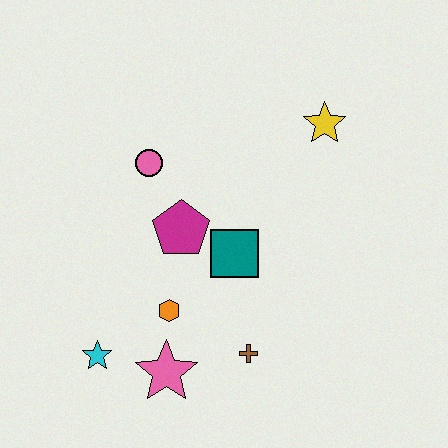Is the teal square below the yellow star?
Yes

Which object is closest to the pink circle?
The magenta pentagon is closest to the pink circle.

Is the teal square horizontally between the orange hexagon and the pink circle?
No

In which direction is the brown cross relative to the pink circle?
The brown cross is below the pink circle.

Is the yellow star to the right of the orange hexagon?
Yes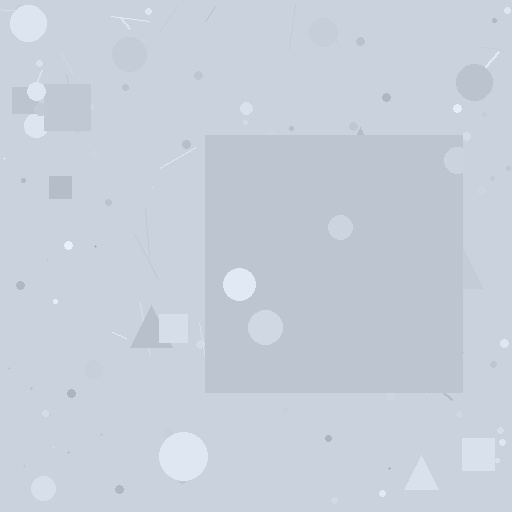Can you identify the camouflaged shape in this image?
The camouflaged shape is a square.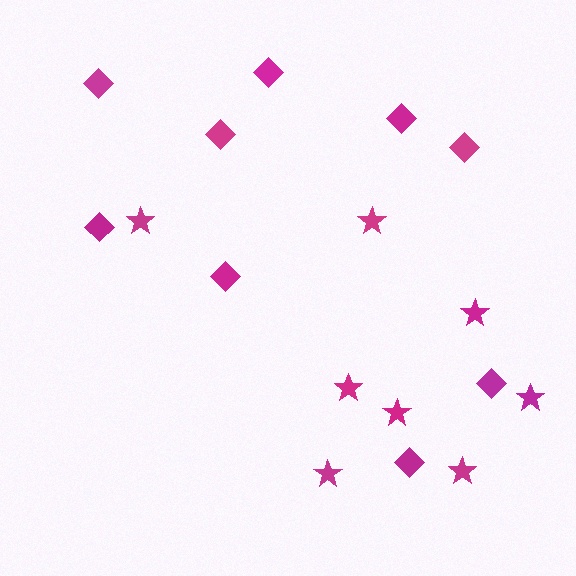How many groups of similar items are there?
There are 2 groups: one group of diamonds (9) and one group of stars (8).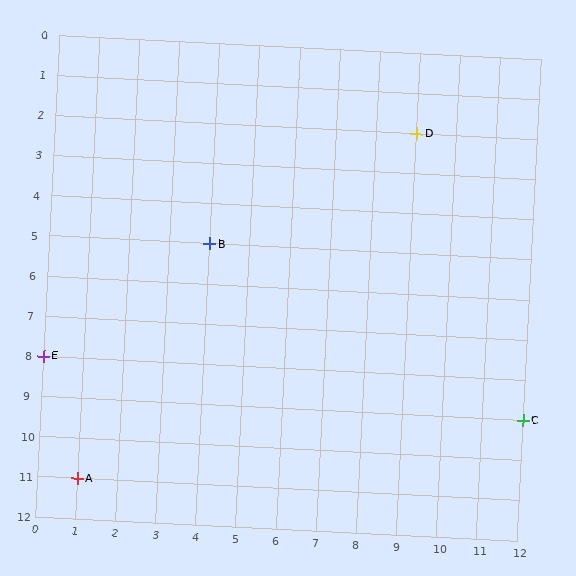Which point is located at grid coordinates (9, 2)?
Point D is at (9, 2).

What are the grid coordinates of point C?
Point C is at grid coordinates (12, 9).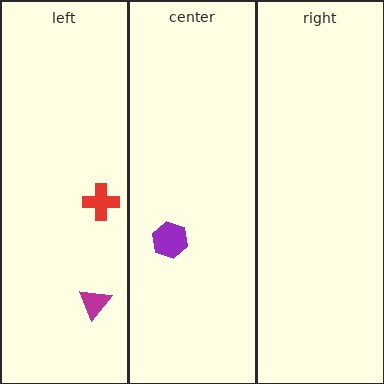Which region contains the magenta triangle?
The left region.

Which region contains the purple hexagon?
The center region.